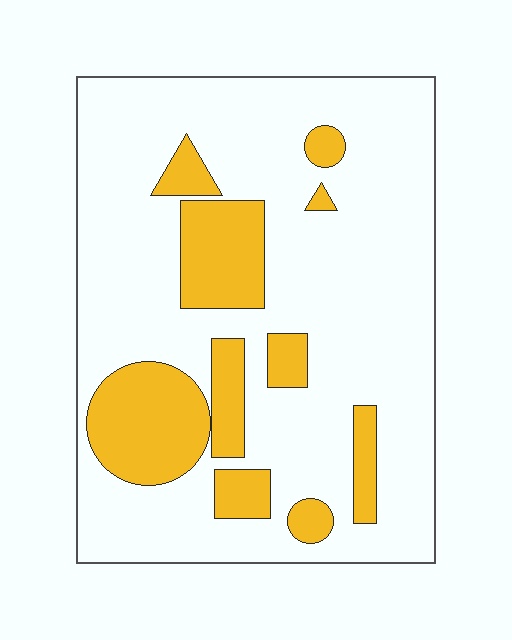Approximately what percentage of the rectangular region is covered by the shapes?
Approximately 20%.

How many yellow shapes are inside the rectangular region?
10.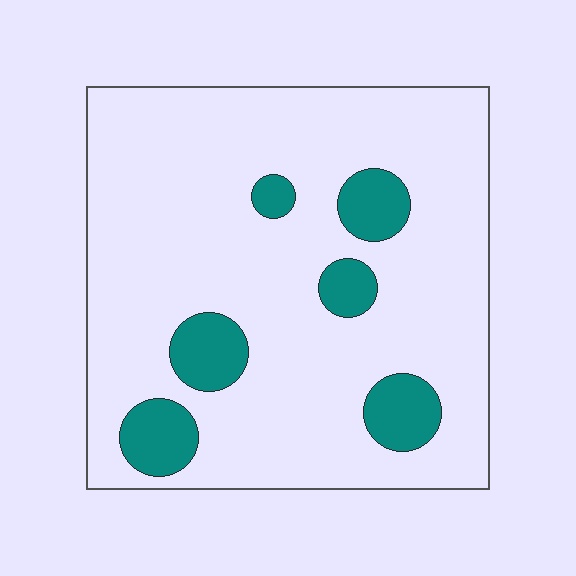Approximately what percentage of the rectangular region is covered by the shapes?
Approximately 15%.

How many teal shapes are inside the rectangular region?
6.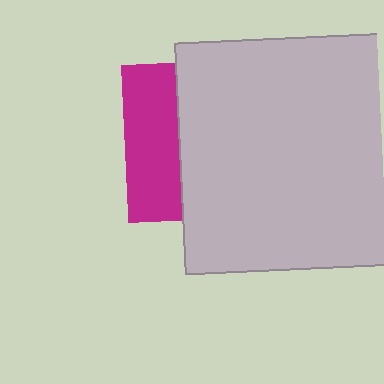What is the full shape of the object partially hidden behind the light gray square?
The partially hidden object is a magenta square.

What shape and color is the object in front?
The object in front is a light gray square.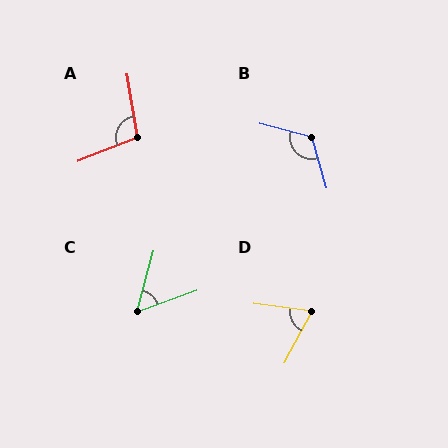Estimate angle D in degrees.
Approximately 69 degrees.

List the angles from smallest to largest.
C (55°), D (69°), A (102°), B (121°).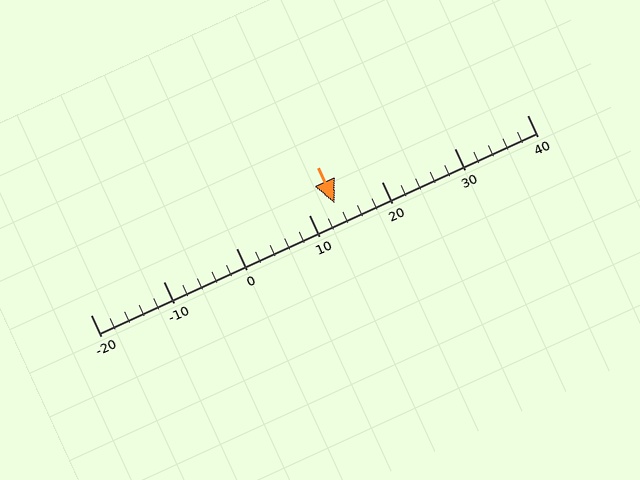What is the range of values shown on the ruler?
The ruler shows values from -20 to 40.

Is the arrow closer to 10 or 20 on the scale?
The arrow is closer to 10.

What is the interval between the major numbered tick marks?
The major tick marks are spaced 10 units apart.